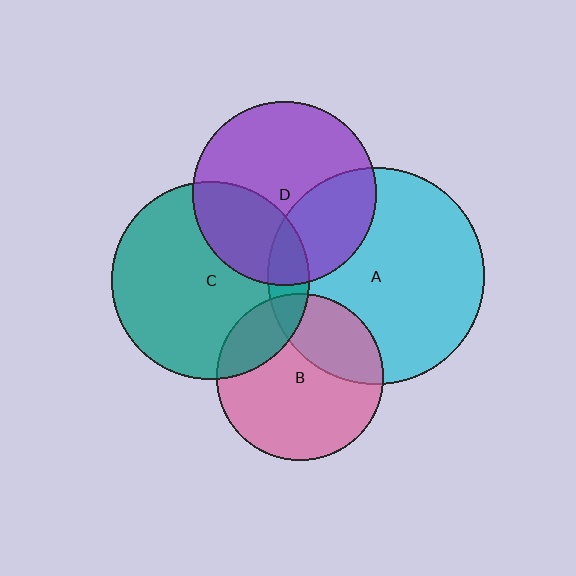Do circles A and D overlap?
Yes.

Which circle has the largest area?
Circle A (cyan).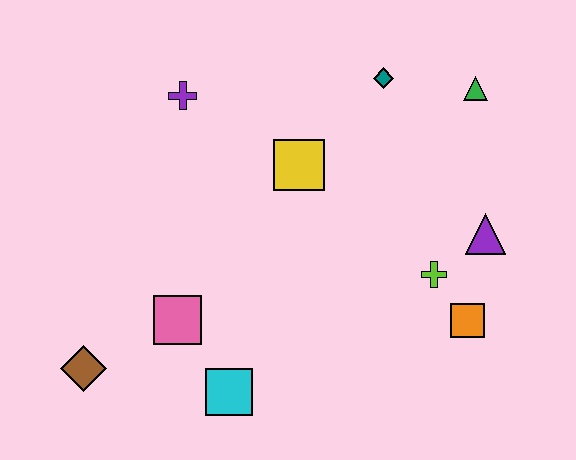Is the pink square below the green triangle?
Yes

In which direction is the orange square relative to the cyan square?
The orange square is to the right of the cyan square.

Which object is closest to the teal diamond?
The green triangle is closest to the teal diamond.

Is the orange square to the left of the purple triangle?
Yes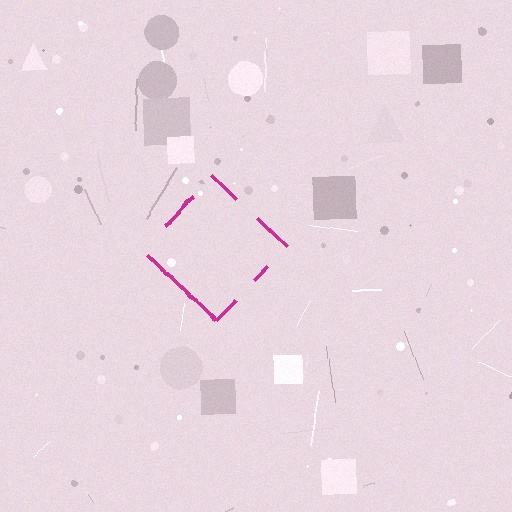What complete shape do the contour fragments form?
The contour fragments form a diamond.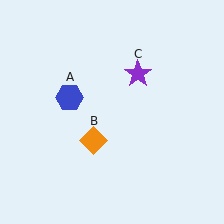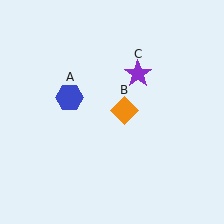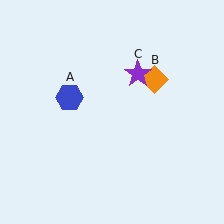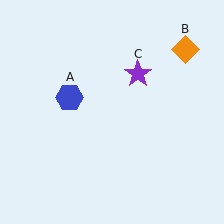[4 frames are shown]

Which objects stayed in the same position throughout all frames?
Blue hexagon (object A) and purple star (object C) remained stationary.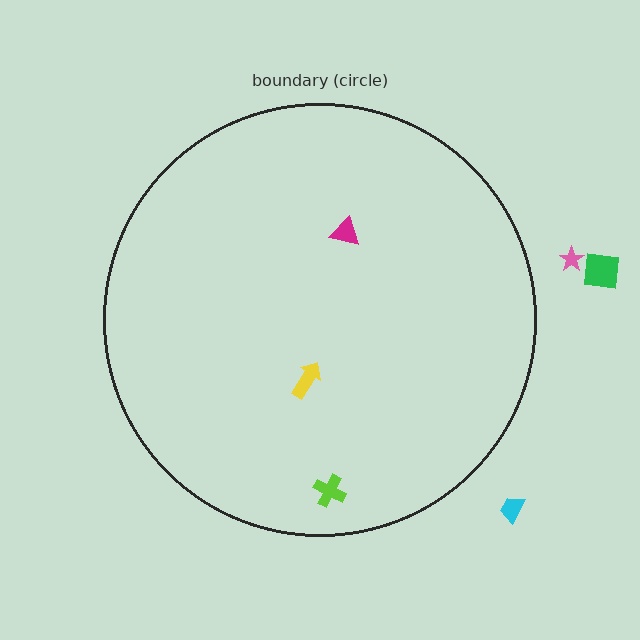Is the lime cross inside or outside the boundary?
Inside.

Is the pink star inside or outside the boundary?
Outside.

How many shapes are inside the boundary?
3 inside, 3 outside.